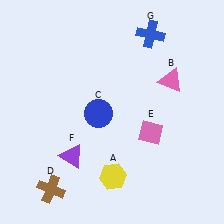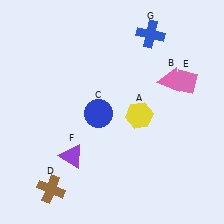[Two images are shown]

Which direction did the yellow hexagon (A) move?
The yellow hexagon (A) moved up.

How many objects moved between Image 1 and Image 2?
2 objects moved between the two images.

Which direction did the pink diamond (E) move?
The pink diamond (E) moved up.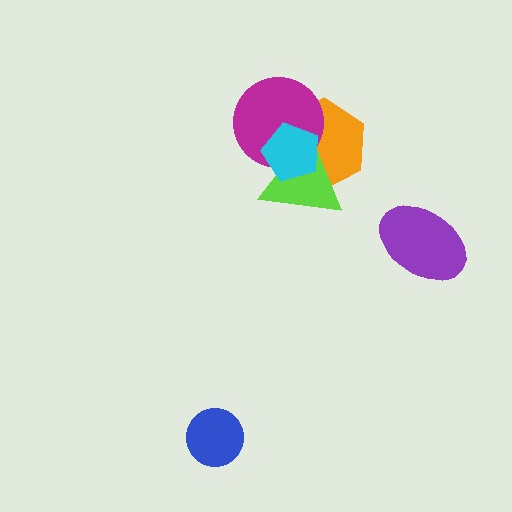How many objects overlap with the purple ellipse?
0 objects overlap with the purple ellipse.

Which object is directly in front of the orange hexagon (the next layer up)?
The lime triangle is directly in front of the orange hexagon.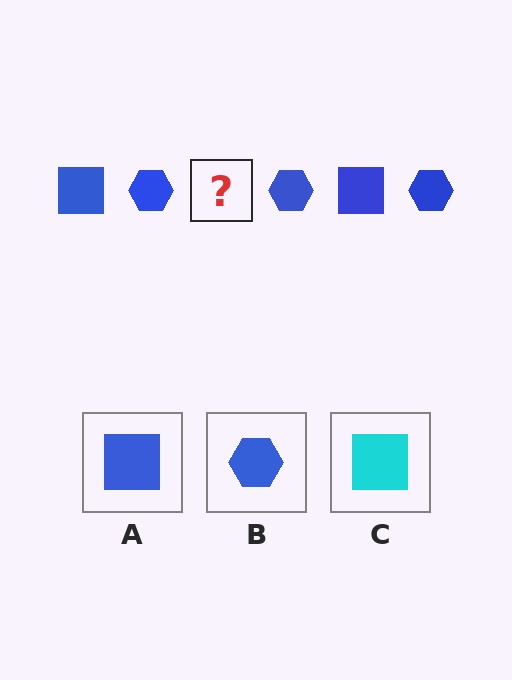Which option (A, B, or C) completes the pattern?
A.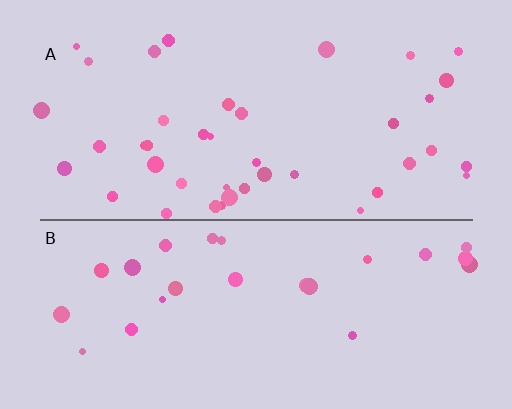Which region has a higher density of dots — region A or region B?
A (the top).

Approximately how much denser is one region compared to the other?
Approximately 1.7× — region A over region B.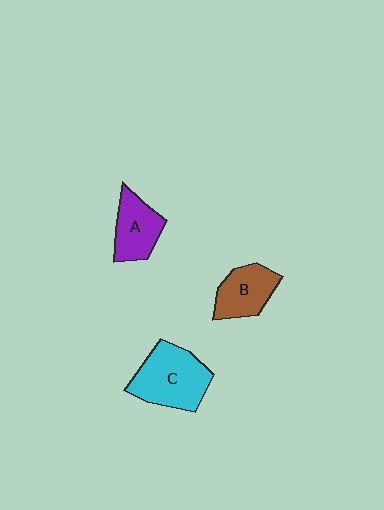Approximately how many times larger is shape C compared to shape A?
Approximately 1.5 times.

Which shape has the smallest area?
Shape B (brown).